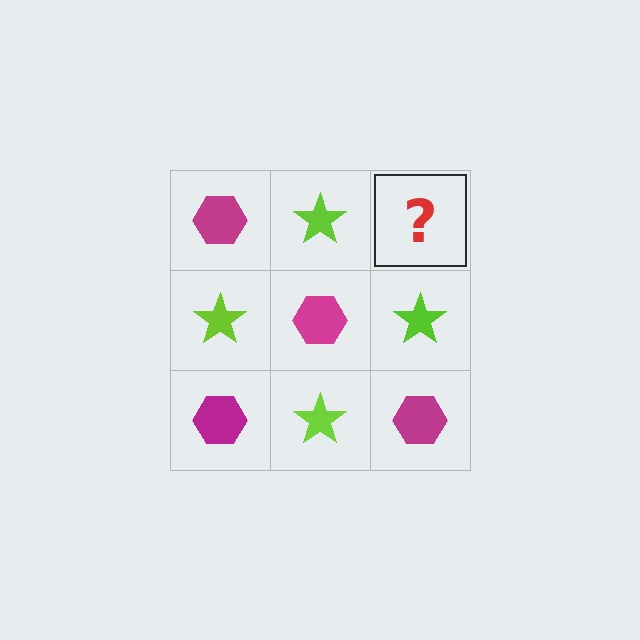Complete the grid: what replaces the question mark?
The question mark should be replaced with a magenta hexagon.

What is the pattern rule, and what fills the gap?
The rule is that it alternates magenta hexagon and lime star in a checkerboard pattern. The gap should be filled with a magenta hexagon.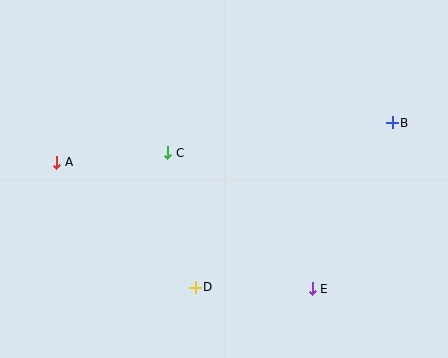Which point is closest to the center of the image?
Point C at (168, 153) is closest to the center.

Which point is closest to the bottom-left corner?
Point A is closest to the bottom-left corner.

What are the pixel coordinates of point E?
Point E is at (312, 289).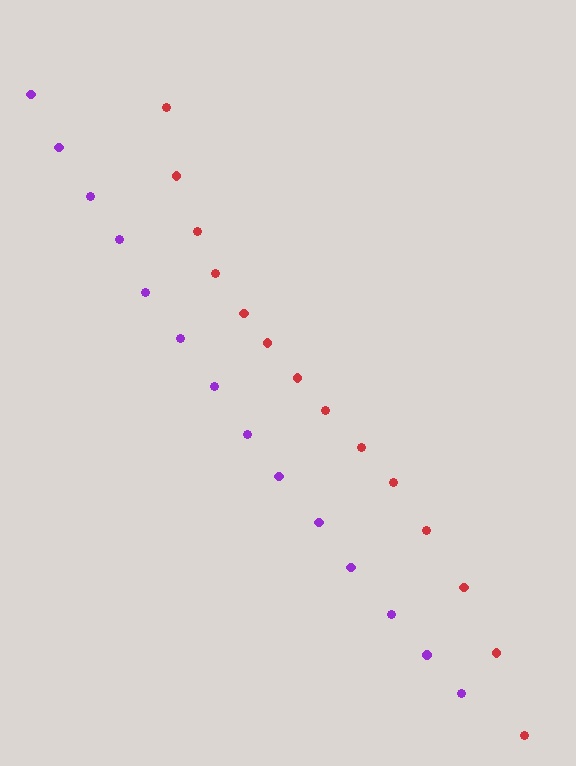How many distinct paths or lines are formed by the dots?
There are 2 distinct paths.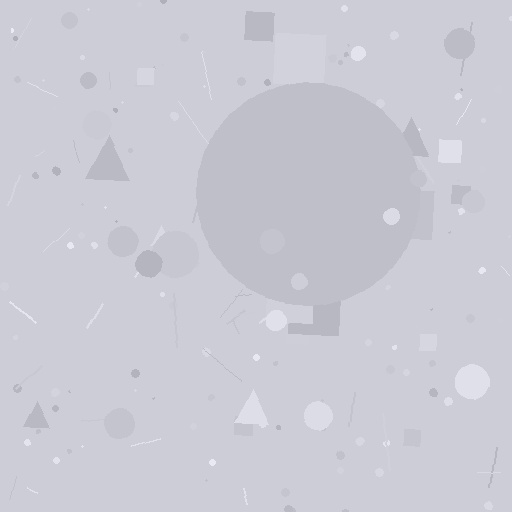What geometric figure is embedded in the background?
A circle is embedded in the background.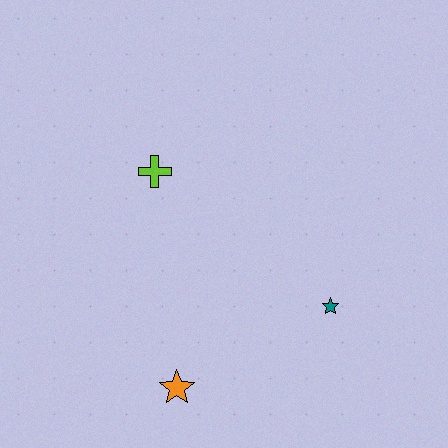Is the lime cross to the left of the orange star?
Yes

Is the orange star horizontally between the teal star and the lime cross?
Yes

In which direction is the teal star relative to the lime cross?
The teal star is to the right of the lime cross.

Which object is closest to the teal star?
The orange star is closest to the teal star.